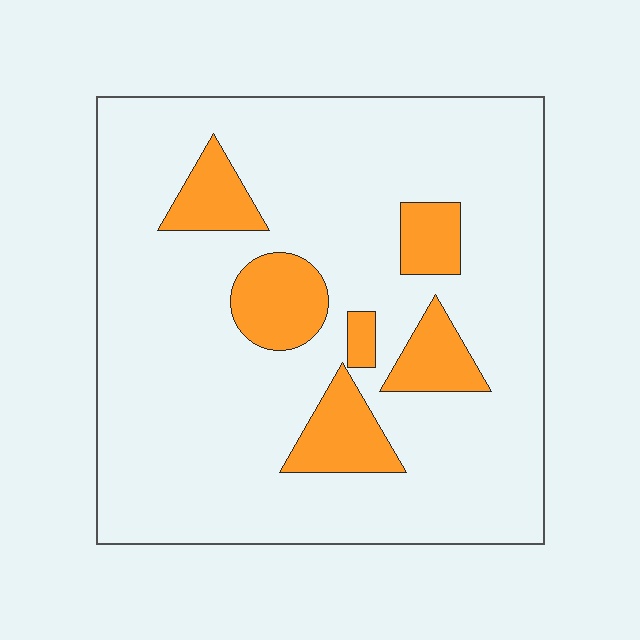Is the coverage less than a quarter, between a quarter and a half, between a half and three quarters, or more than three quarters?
Less than a quarter.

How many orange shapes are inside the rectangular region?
6.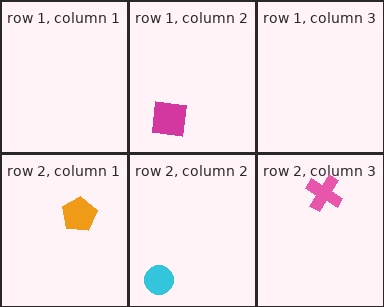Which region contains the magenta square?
The row 1, column 2 region.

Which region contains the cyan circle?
The row 2, column 2 region.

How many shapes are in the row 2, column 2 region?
1.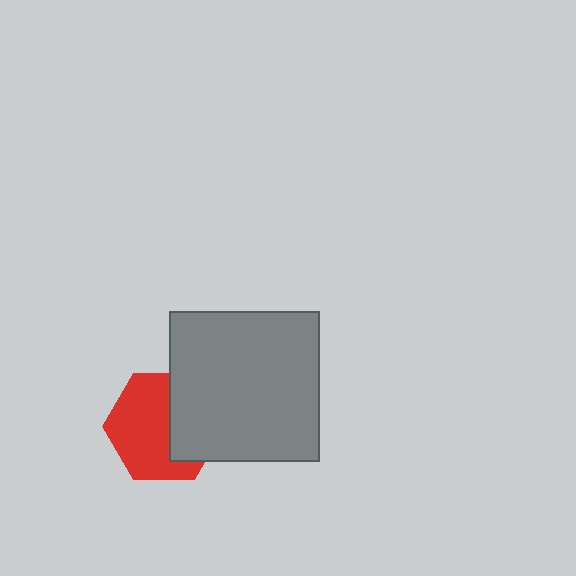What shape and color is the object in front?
The object in front is a gray square.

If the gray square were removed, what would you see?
You would see the complete red hexagon.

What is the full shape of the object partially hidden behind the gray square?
The partially hidden object is a red hexagon.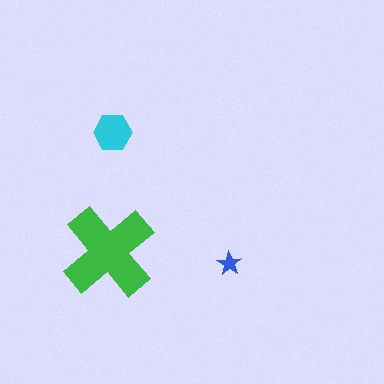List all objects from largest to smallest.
The green cross, the cyan hexagon, the blue star.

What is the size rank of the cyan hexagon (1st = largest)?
2nd.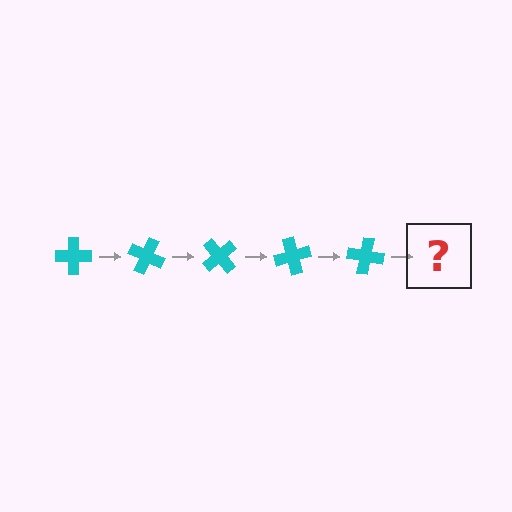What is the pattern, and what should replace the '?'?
The pattern is that the cross rotates 25 degrees each step. The '?' should be a cyan cross rotated 125 degrees.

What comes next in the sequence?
The next element should be a cyan cross rotated 125 degrees.